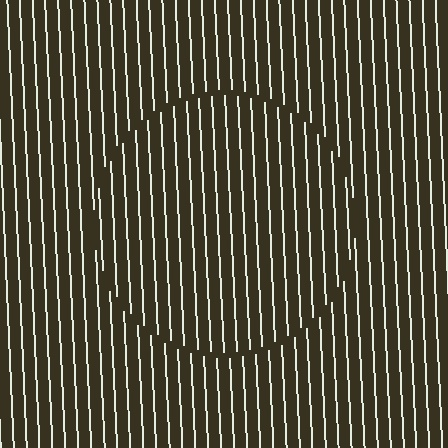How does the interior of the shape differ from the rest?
The interior of the shape contains the same grating, shifted by half a period — the contour is defined by the phase discontinuity where line-ends from the inner and outer gratings abut.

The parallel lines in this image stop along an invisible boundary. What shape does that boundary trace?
An illusory circle. The interior of the shape contains the same grating, shifted by half a period — the contour is defined by the phase discontinuity where line-ends from the inner and outer gratings abut.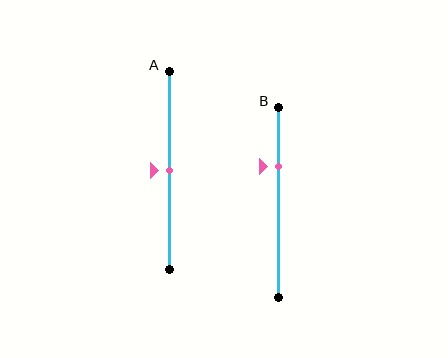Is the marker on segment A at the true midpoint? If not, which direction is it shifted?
Yes, the marker on segment A is at the true midpoint.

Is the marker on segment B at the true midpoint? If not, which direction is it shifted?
No, the marker on segment B is shifted upward by about 19% of the segment length.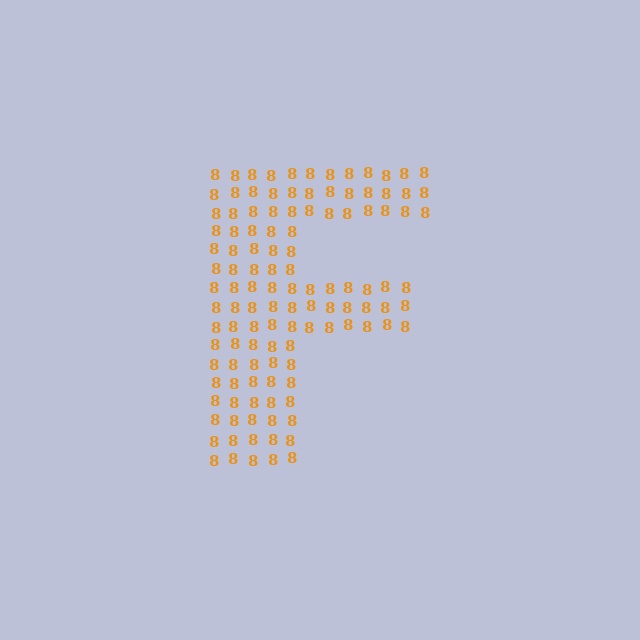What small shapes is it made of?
It is made of small digit 8's.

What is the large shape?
The large shape is the letter F.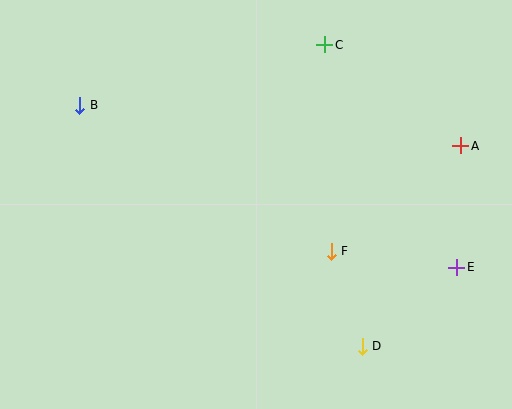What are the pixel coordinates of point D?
Point D is at (362, 346).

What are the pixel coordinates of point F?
Point F is at (331, 251).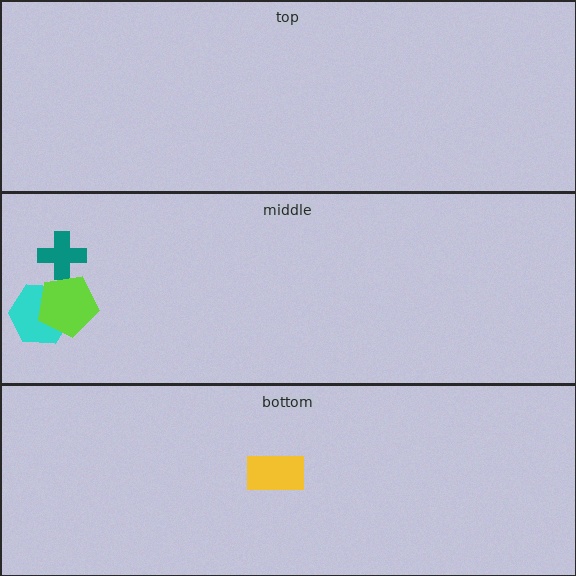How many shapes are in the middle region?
3.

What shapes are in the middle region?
The teal cross, the cyan hexagon, the lime pentagon.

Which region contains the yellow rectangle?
The bottom region.